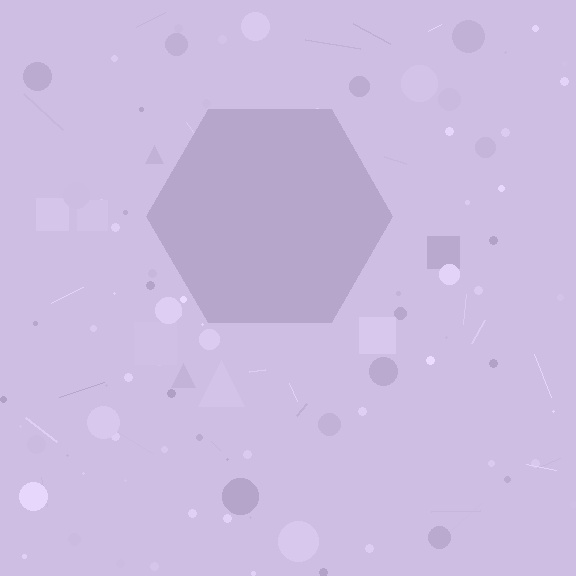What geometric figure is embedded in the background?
A hexagon is embedded in the background.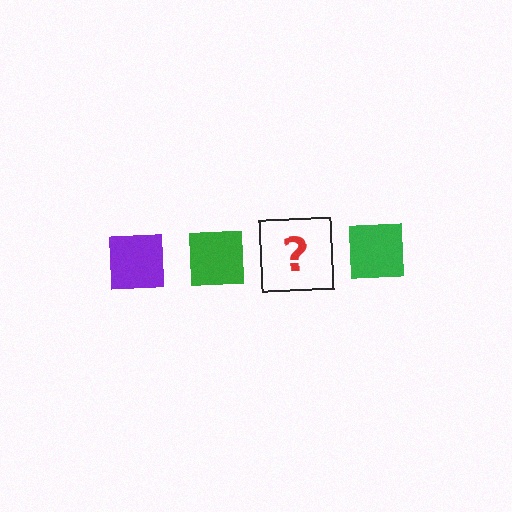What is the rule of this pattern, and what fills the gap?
The rule is that the pattern cycles through purple, green squares. The gap should be filled with a purple square.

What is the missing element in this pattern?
The missing element is a purple square.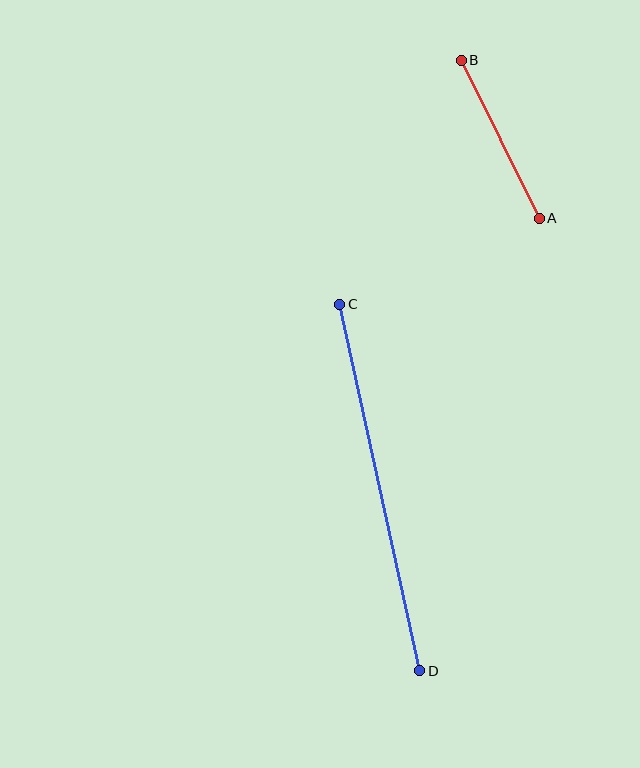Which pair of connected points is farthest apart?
Points C and D are farthest apart.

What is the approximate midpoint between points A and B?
The midpoint is at approximately (500, 139) pixels.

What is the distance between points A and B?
The distance is approximately 176 pixels.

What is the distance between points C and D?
The distance is approximately 375 pixels.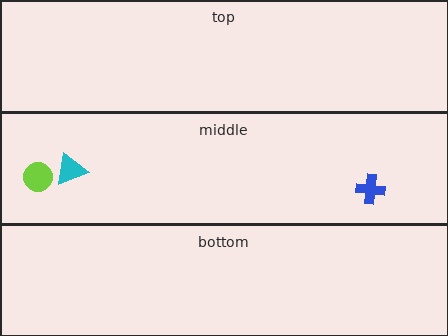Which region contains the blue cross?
The middle region.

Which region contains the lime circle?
The middle region.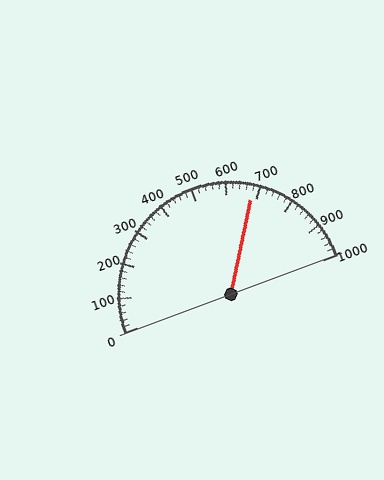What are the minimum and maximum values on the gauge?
The gauge ranges from 0 to 1000.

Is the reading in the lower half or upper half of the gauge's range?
The reading is in the upper half of the range (0 to 1000).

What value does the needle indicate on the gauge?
The needle indicates approximately 680.